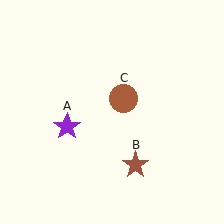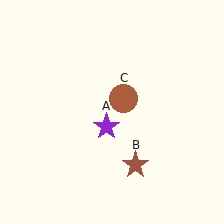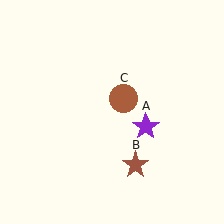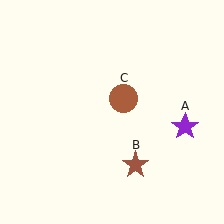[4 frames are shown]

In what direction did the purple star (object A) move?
The purple star (object A) moved right.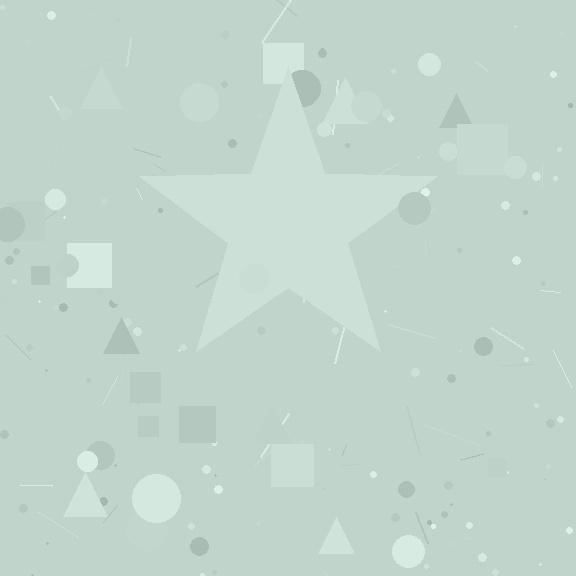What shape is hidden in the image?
A star is hidden in the image.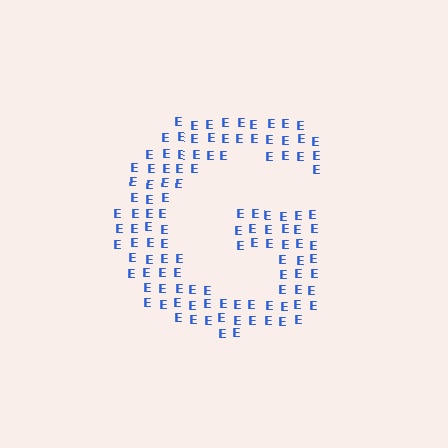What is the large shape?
The large shape is the letter G.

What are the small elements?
The small elements are letter E's.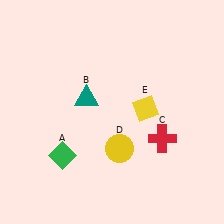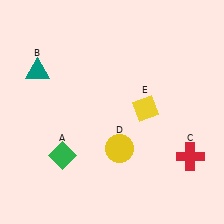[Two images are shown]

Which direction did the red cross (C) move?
The red cross (C) moved right.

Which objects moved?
The objects that moved are: the teal triangle (B), the red cross (C).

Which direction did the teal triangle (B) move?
The teal triangle (B) moved left.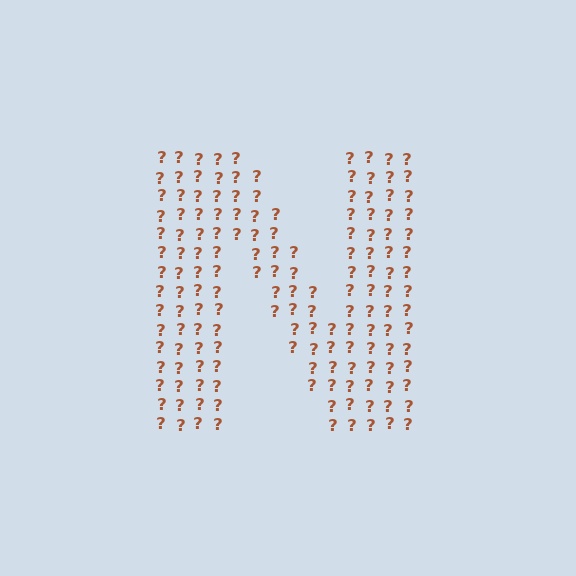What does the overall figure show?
The overall figure shows the letter N.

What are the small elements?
The small elements are question marks.